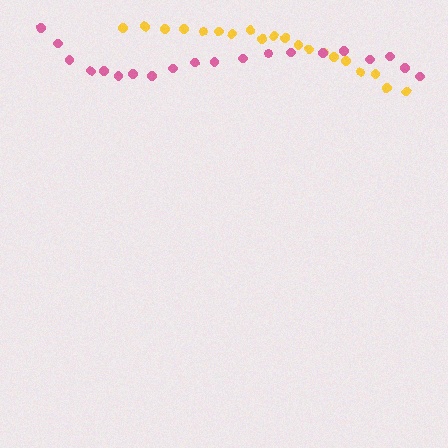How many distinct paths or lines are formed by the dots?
There are 2 distinct paths.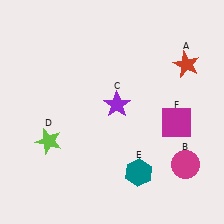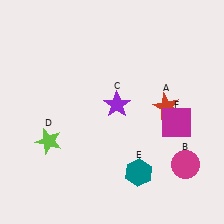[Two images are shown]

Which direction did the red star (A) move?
The red star (A) moved down.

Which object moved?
The red star (A) moved down.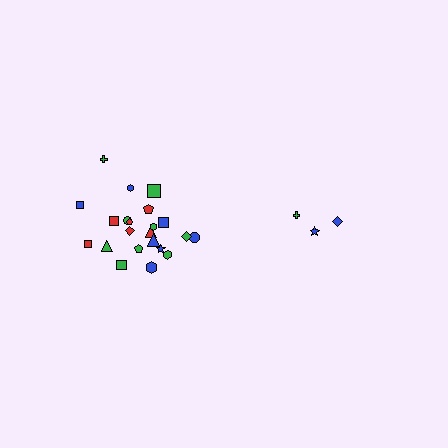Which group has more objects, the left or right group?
The left group.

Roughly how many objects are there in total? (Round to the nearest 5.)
Roughly 25 objects in total.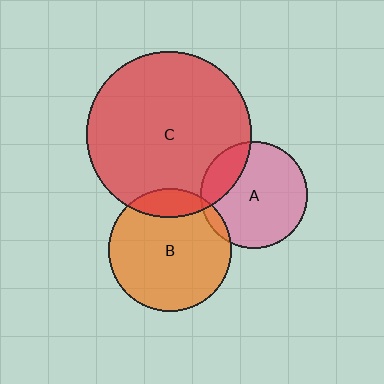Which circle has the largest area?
Circle C (red).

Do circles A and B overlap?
Yes.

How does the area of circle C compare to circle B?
Approximately 1.8 times.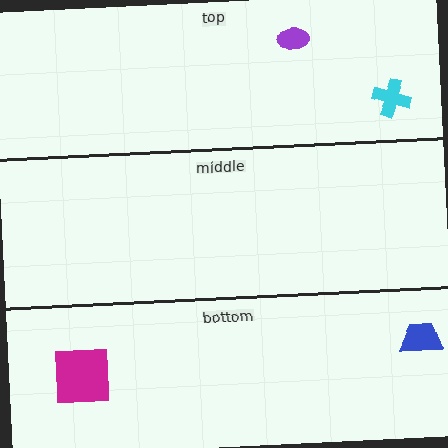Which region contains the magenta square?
The bottom region.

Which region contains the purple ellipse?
The top region.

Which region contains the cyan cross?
The top region.